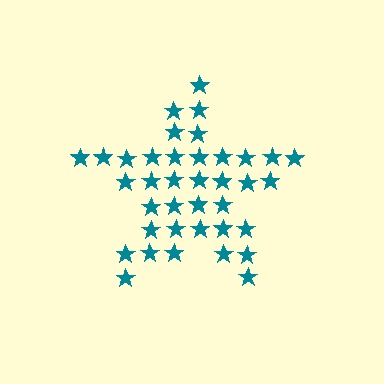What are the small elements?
The small elements are stars.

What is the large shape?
The large shape is a star.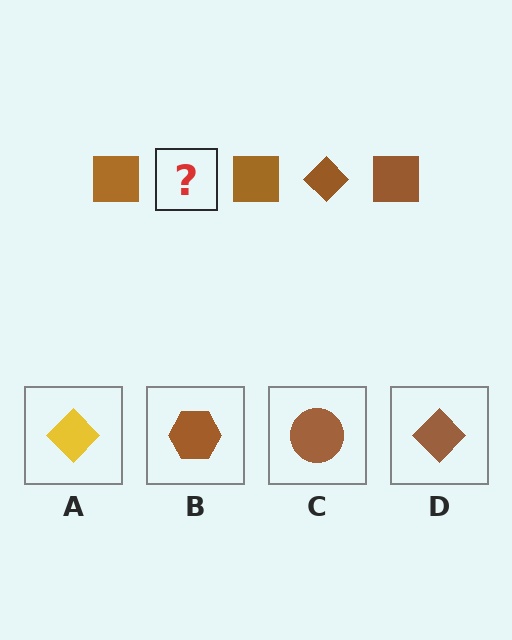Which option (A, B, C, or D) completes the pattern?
D.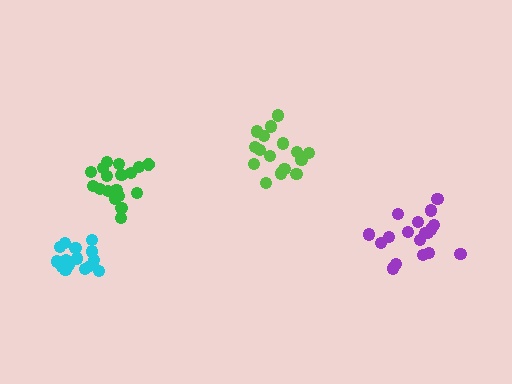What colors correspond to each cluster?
The clusters are colored: purple, lime, cyan, green.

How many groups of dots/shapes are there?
There are 4 groups.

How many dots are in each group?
Group 1: 18 dots, Group 2: 16 dots, Group 3: 16 dots, Group 4: 19 dots (69 total).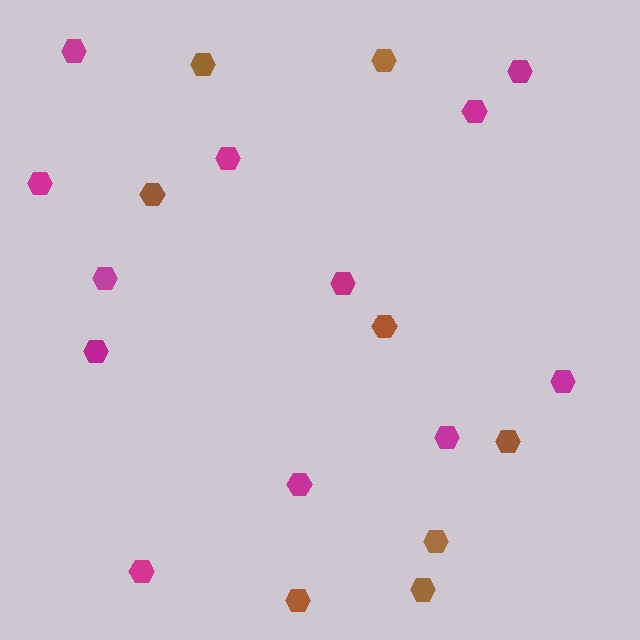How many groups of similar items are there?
There are 2 groups: one group of magenta hexagons (12) and one group of brown hexagons (8).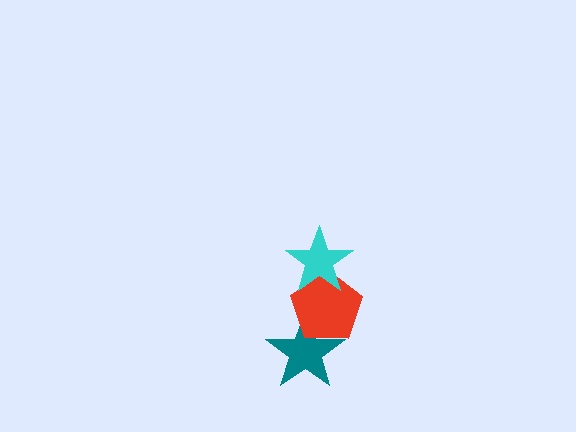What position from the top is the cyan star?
The cyan star is 1st from the top.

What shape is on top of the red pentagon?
The cyan star is on top of the red pentagon.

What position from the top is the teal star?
The teal star is 3rd from the top.